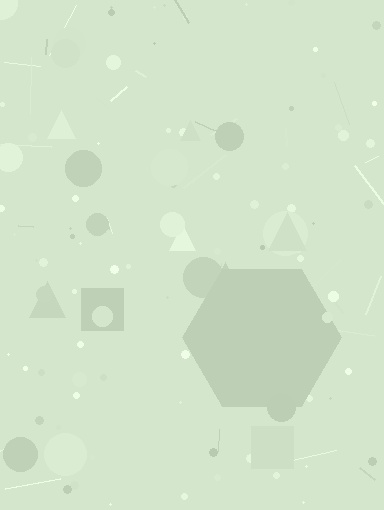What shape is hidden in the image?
A hexagon is hidden in the image.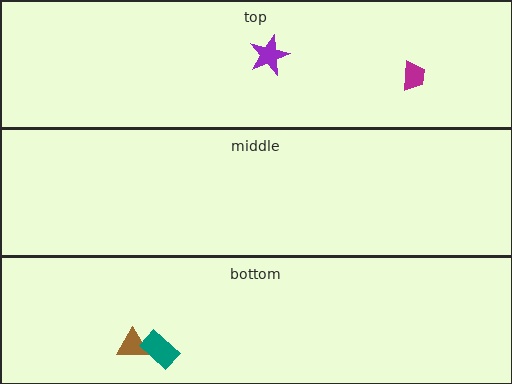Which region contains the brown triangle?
The bottom region.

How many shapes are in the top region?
2.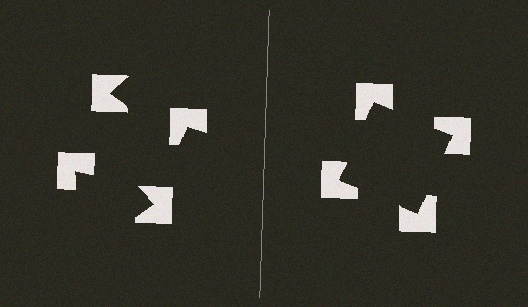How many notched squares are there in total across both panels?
8 — 4 on each side.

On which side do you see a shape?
An illusory square appears on the right side. On the left side the wedge cuts are rotated, so no coherent shape forms.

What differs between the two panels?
The notched squares are positioned identically on both sides; only the wedge orientations differ. On the right they align to a square; on the left they are misaligned.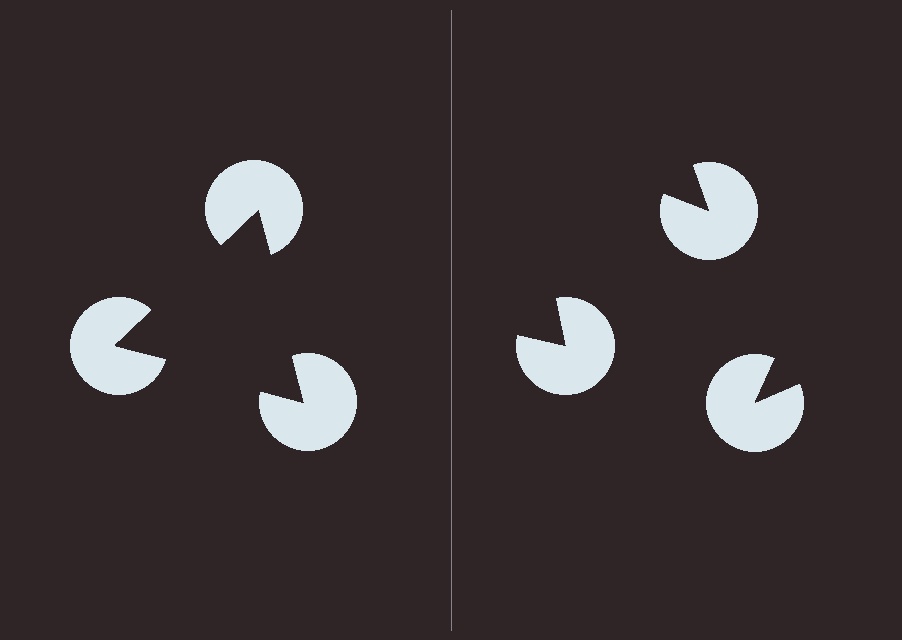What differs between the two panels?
The pac-man discs are positioned identically on both sides; only the wedge orientations differ. On the left they align to a triangle; on the right they are misaligned.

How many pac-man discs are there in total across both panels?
6 — 3 on each side.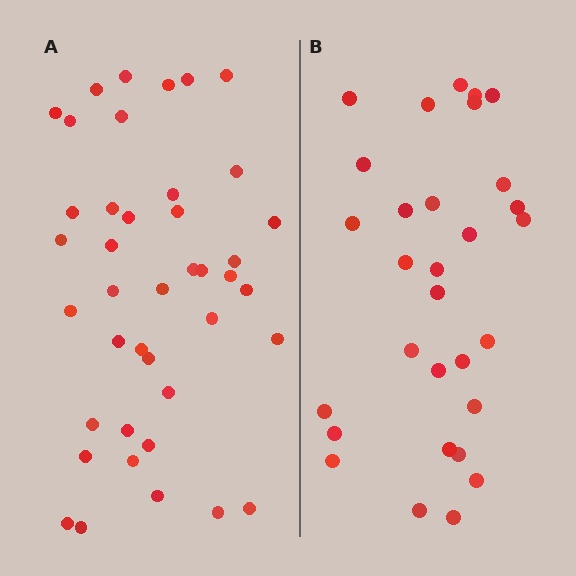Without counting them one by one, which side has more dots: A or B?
Region A (the left region) has more dots.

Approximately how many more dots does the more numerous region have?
Region A has roughly 12 or so more dots than region B.